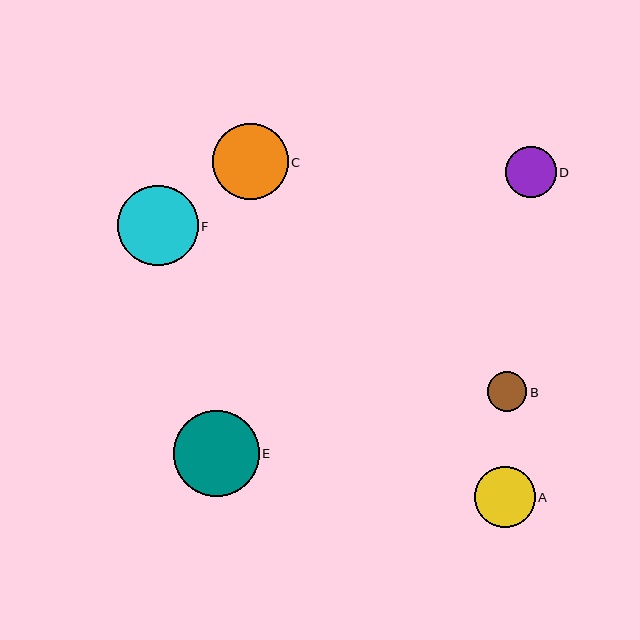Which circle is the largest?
Circle E is the largest with a size of approximately 86 pixels.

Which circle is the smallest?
Circle B is the smallest with a size of approximately 40 pixels.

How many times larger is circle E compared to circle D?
Circle E is approximately 1.7 times the size of circle D.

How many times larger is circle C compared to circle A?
Circle C is approximately 1.2 times the size of circle A.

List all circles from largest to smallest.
From largest to smallest: E, F, C, A, D, B.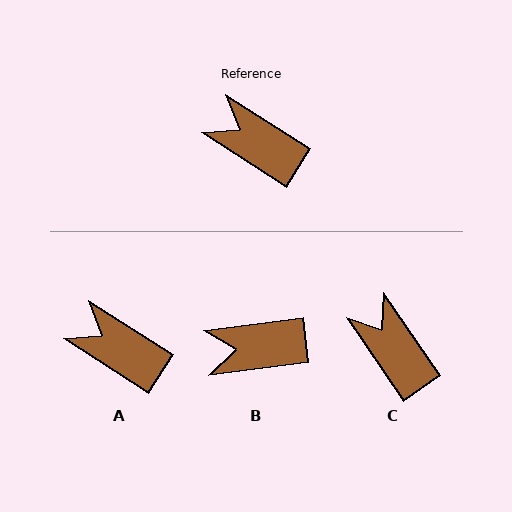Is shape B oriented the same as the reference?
No, it is off by about 40 degrees.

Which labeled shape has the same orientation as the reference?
A.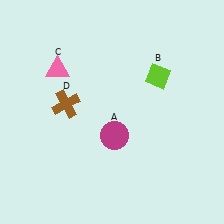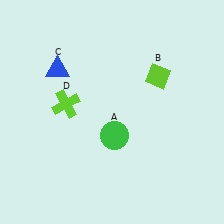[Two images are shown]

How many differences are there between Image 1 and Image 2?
There are 3 differences between the two images.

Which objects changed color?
A changed from magenta to green. C changed from pink to blue. D changed from brown to lime.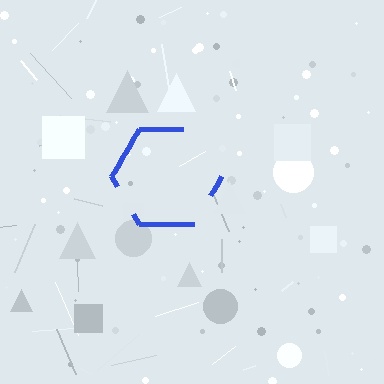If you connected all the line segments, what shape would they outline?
They would outline a hexagon.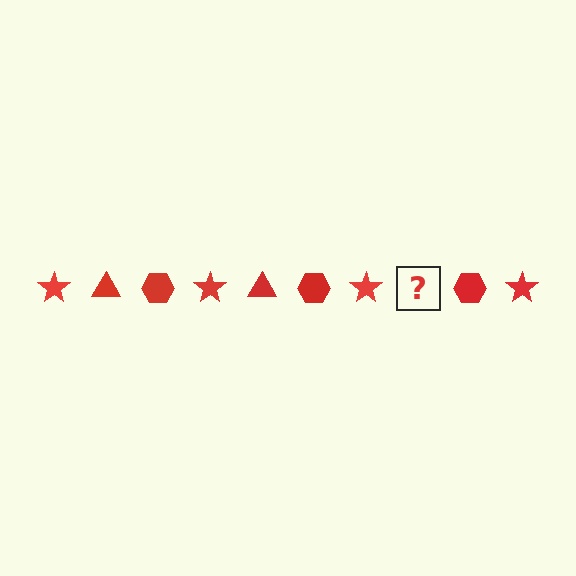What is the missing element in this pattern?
The missing element is a red triangle.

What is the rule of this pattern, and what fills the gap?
The rule is that the pattern cycles through star, triangle, hexagon shapes in red. The gap should be filled with a red triangle.